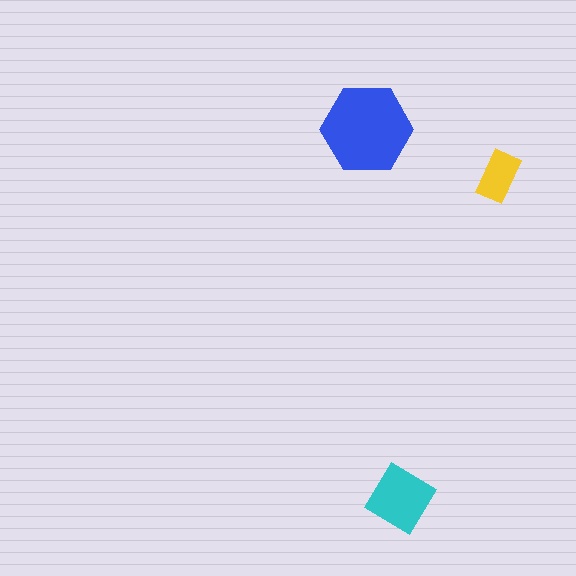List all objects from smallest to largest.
The yellow rectangle, the cyan diamond, the blue hexagon.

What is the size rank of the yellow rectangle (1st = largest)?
3rd.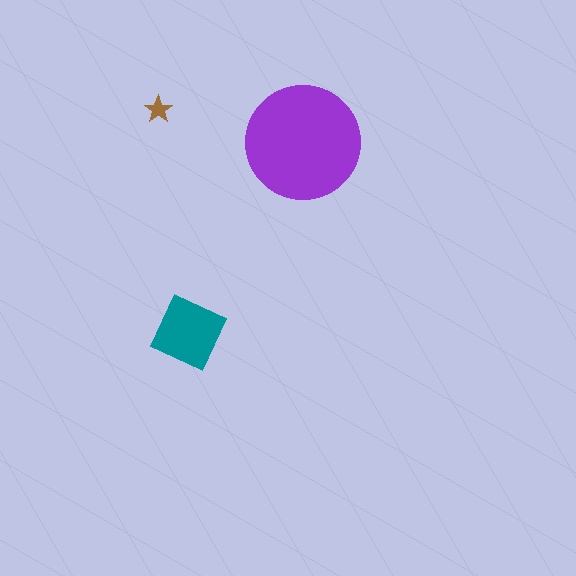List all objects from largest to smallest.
The purple circle, the teal square, the brown star.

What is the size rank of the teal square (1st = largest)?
2nd.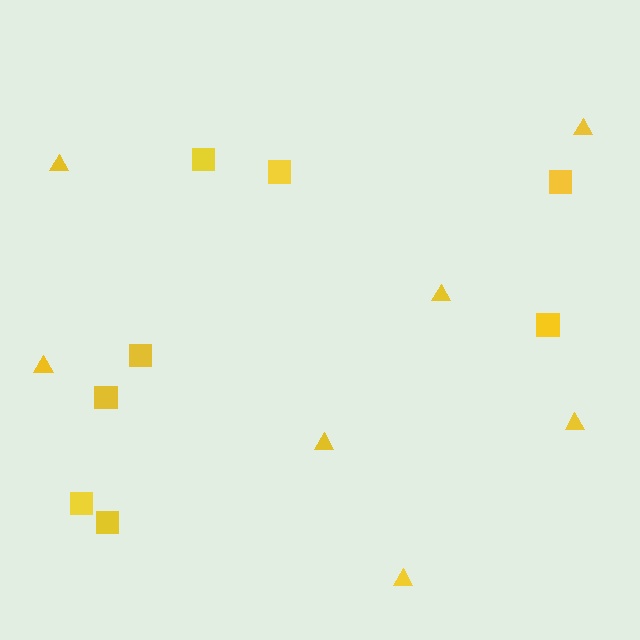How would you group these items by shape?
There are 2 groups: one group of triangles (7) and one group of squares (8).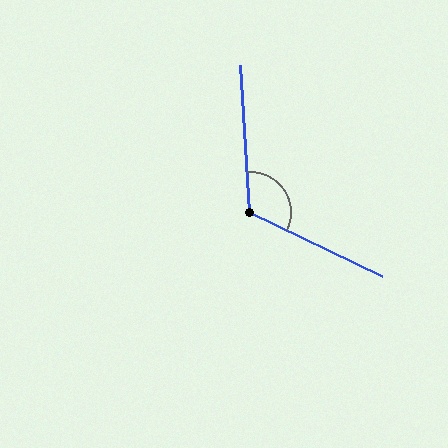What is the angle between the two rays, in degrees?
Approximately 119 degrees.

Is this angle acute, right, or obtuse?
It is obtuse.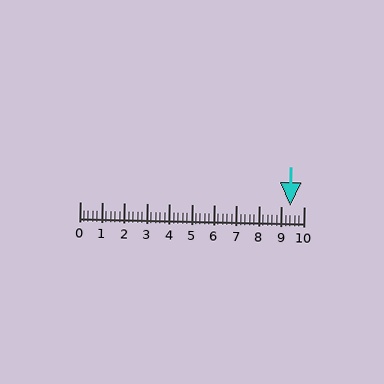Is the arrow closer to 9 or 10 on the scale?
The arrow is closer to 9.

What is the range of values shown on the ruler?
The ruler shows values from 0 to 10.